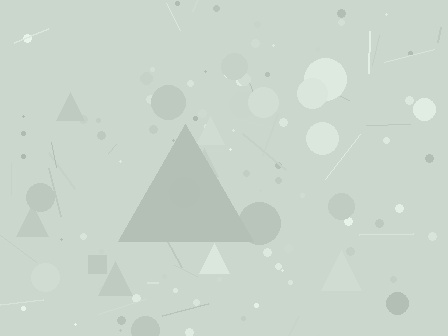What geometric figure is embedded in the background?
A triangle is embedded in the background.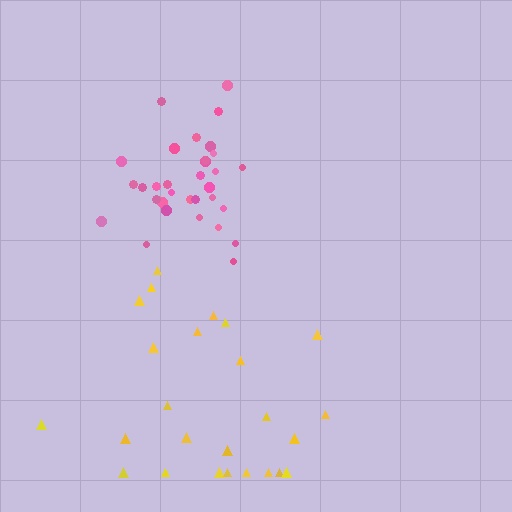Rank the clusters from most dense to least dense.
pink, yellow.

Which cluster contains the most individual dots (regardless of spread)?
Pink (32).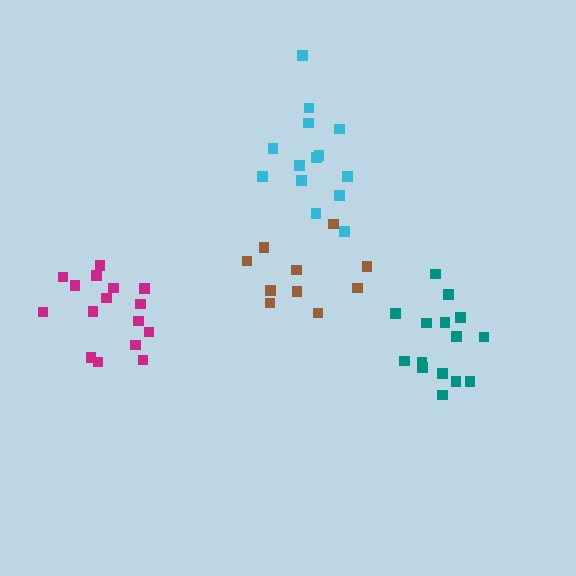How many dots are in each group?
Group 1: 14 dots, Group 2: 16 dots, Group 3: 15 dots, Group 4: 10 dots (55 total).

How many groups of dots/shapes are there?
There are 4 groups.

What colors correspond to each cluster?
The clusters are colored: cyan, magenta, teal, brown.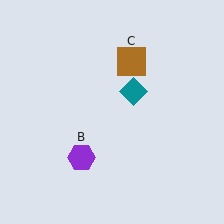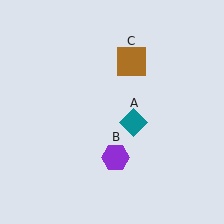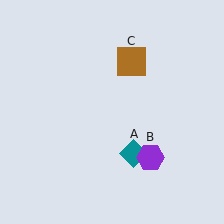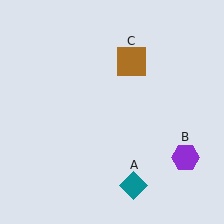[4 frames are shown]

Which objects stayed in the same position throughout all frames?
Brown square (object C) remained stationary.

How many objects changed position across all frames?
2 objects changed position: teal diamond (object A), purple hexagon (object B).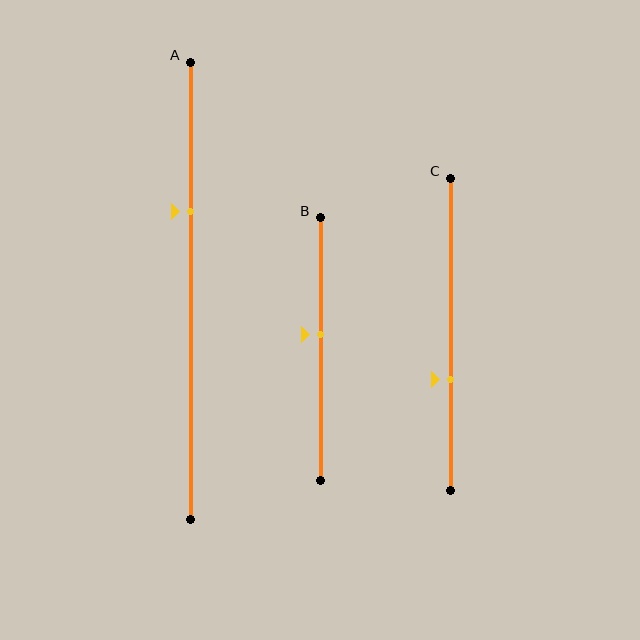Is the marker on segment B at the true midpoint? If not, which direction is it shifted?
No, the marker on segment B is shifted upward by about 6% of the segment length.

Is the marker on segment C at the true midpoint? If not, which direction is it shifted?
No, the marker on segment C is shifted downward by about 14% of the segment length.